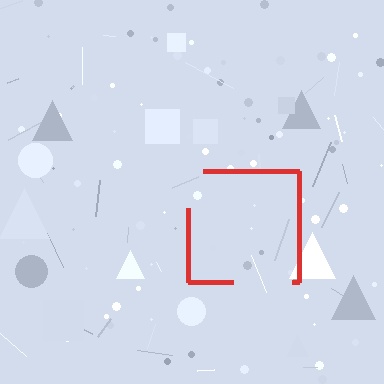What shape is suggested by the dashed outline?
The dashed outline suggests a square.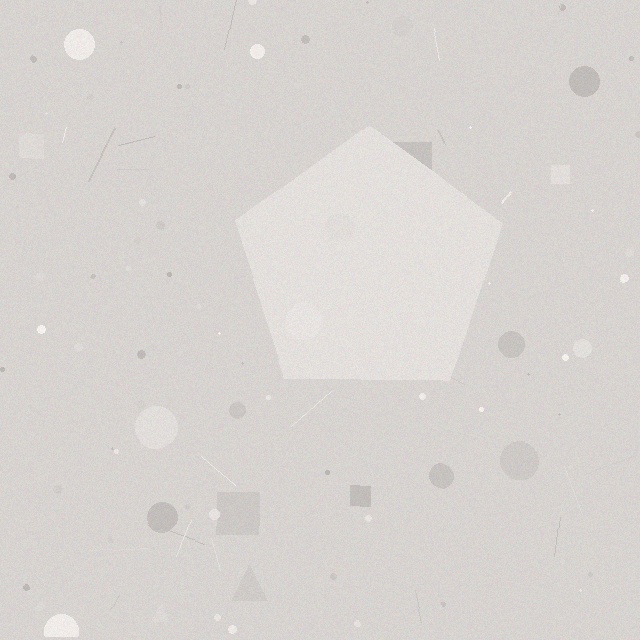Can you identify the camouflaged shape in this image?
The camouflaged shape is a pentagon.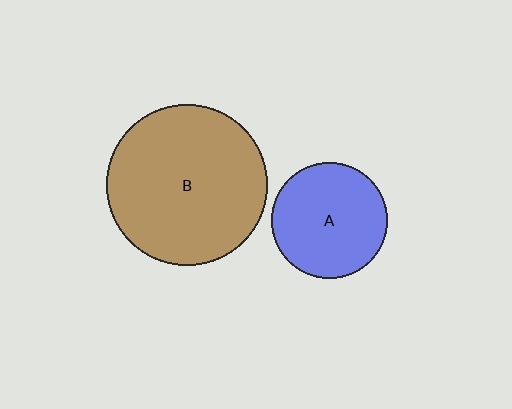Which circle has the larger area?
Circle B (brown).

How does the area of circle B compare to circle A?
Approximately 1.9 times.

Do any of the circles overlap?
No, none of the circles overlap.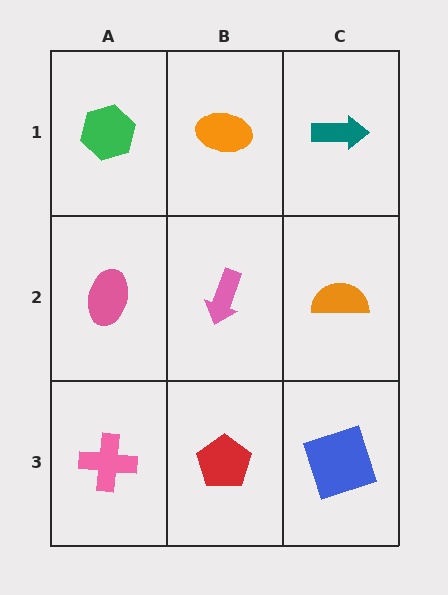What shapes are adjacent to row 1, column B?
A pink arrow (row 2, column B), a green hexagon (row 1, column A), a teal arrow (row 1, column C).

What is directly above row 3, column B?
A pink arrow.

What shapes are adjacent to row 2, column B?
An orange ellipse (row 1, column B), a red pentagon (row 3, column B), a pink ellipse (row 2, column A), an orange semicircle (row 2, column C).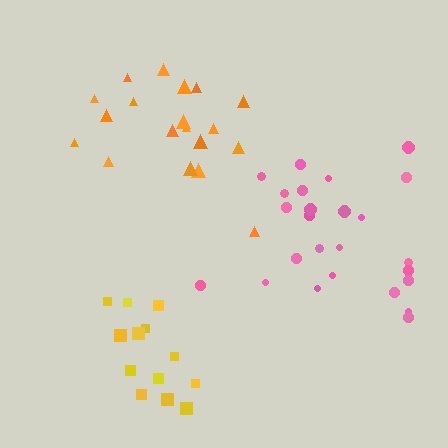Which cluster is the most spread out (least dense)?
Pink.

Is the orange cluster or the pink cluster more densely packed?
Orange.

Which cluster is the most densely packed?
Yellow.